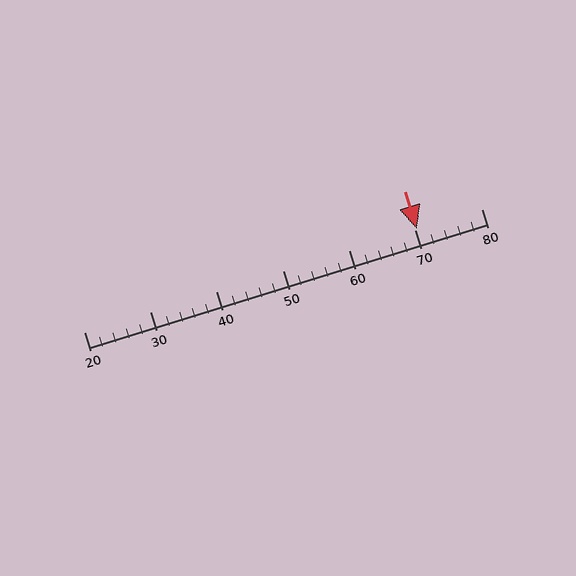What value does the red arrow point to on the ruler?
The red arrow points to approximately 70.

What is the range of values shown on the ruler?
The ruler shows values from 20 to 80.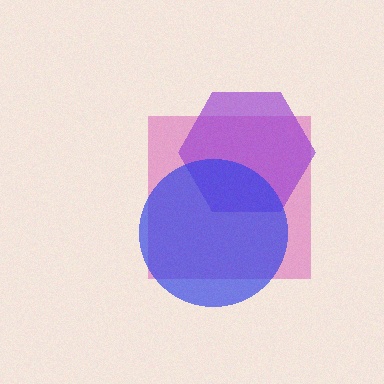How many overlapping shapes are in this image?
There are 3 overlapping shapes in the image.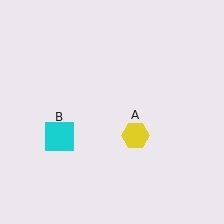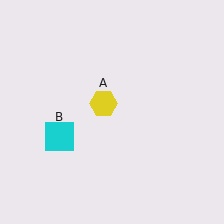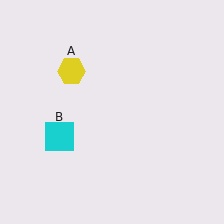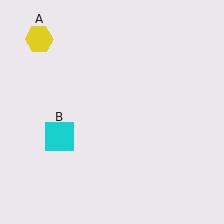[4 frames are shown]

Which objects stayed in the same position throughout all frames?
Cyan square (object B) remained stationary.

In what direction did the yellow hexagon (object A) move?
The yellow hexagon (object A) moved up and to the left.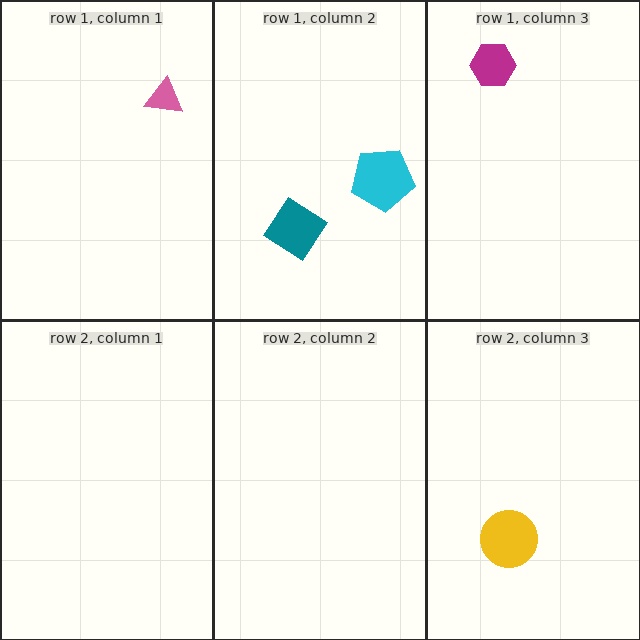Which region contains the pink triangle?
The row 1, column 1 region.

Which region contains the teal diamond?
The row 1, column 2 region.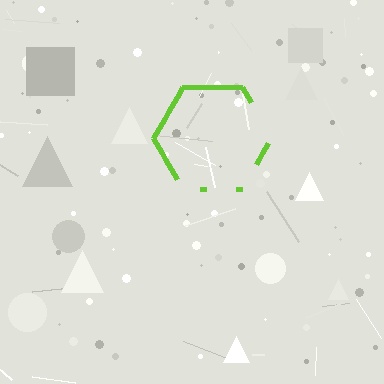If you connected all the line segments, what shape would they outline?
They would outline a hexagon.